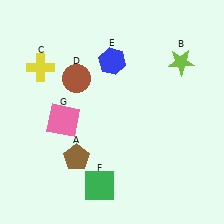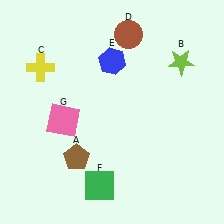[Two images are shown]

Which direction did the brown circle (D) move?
The brown circle (D) moved right.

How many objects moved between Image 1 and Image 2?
1 object moved between the two images.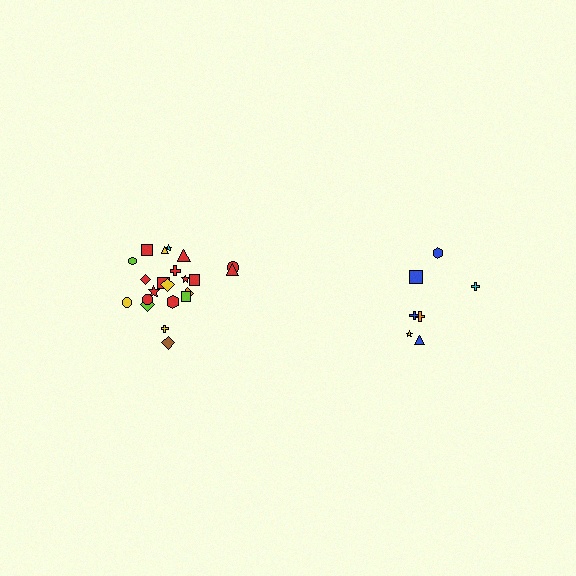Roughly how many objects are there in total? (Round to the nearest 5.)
Roughly 30 objects in total.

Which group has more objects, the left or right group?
The left group.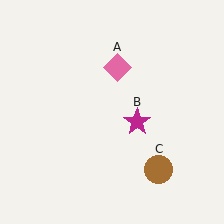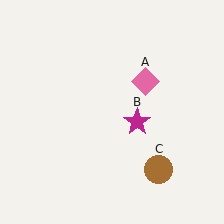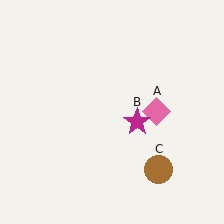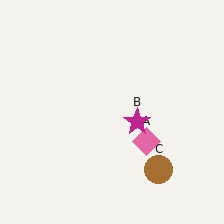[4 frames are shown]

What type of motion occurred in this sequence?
The pink diamond (object A) rotated clockwise around the center of the scene.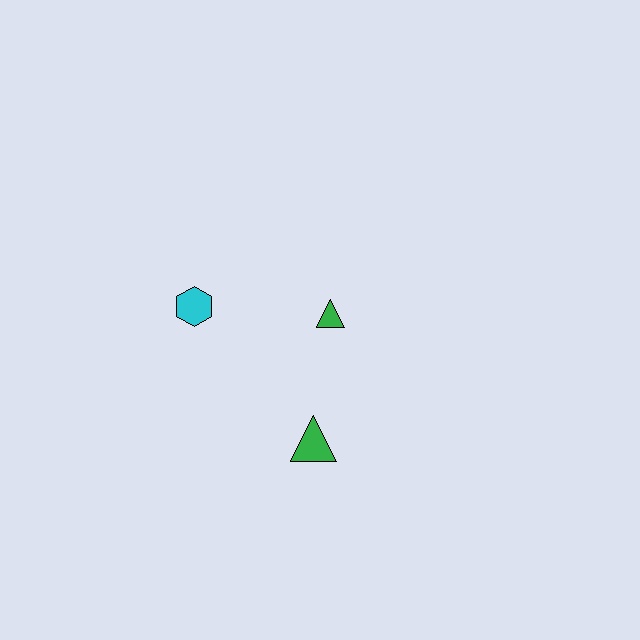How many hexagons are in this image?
There is 1 hexagon.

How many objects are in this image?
There are 3 objects.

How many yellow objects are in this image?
There are no yellow objects.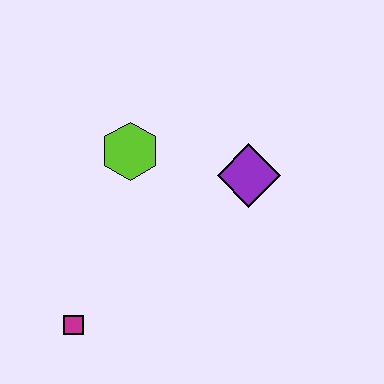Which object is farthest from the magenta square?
The purple diamond is farthest from the magenta square.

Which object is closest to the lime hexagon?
The purple diamond is closest to the lime hexagon.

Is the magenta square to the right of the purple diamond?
No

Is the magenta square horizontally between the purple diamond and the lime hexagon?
No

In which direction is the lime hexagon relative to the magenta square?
The lime hexagon is above the magenta square.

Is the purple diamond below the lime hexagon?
Yes